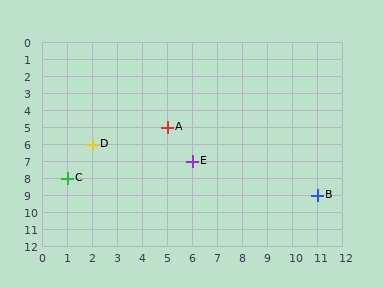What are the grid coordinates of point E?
Point E is at grid coordinates (6, 7).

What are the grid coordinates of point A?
Point A is at grid coordinates (5, 5).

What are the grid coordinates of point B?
Point B is at grid coordinates (11, 9).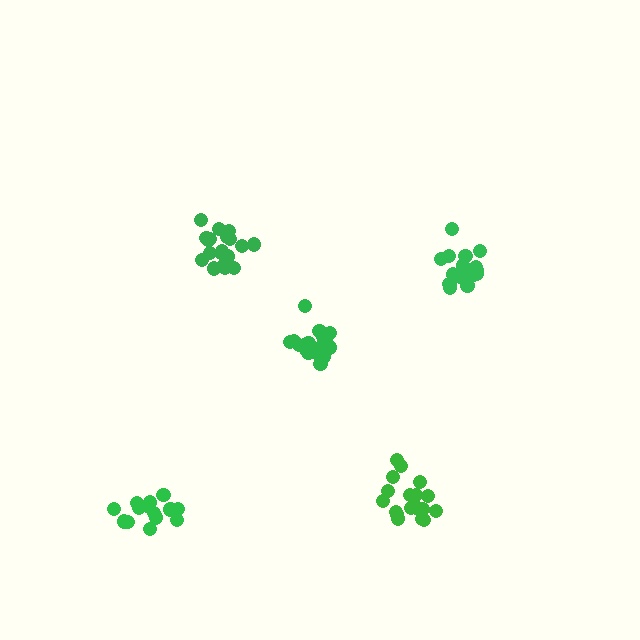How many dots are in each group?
Group 1: 18 dots, Group 2: 20 dots, Group 3: 19 dots, Group 4: 14 dots, Group 5: 20 dots (91 total).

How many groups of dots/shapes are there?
There are 5 groups.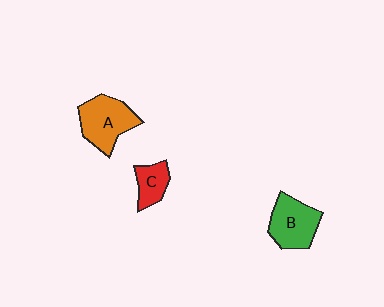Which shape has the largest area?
Shape A (orange).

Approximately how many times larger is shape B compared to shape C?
Approximately 1.7 times.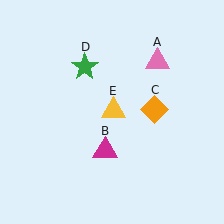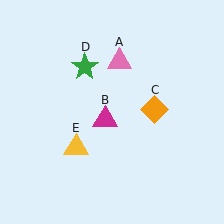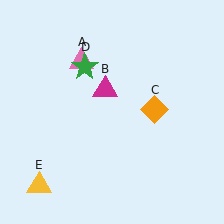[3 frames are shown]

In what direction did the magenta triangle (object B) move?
The magenta triangle (object B) moved up.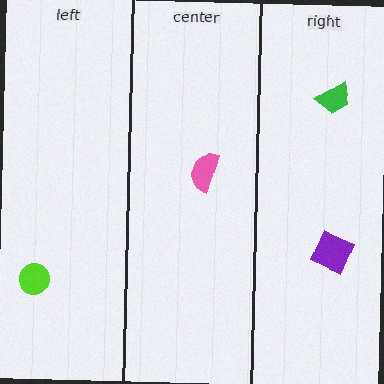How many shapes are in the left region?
1.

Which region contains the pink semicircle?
The center region.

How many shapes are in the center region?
1.